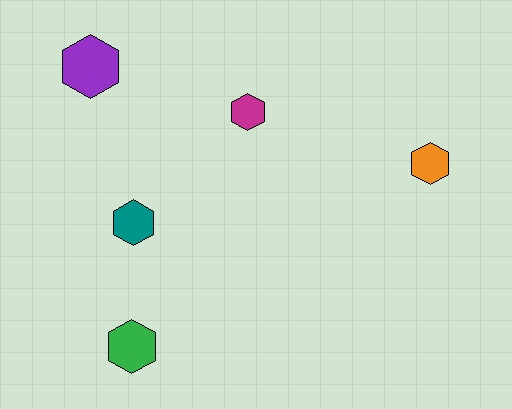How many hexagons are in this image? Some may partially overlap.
There are 5 hexagons.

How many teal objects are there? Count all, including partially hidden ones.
There is 1 teal object.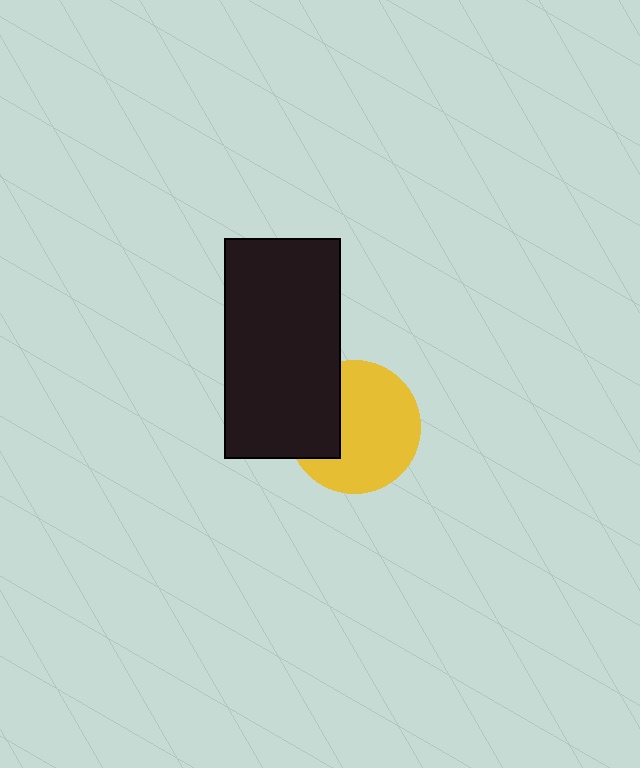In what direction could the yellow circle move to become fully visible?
The yellow circle could move right. That would shift it out from behind the black rectangle entirely.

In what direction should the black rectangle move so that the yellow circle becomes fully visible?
The black rectangle should move left. That is the shortest direction to clear the overlap and leave the yellow circle fully visible.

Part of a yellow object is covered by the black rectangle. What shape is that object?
It is a circle.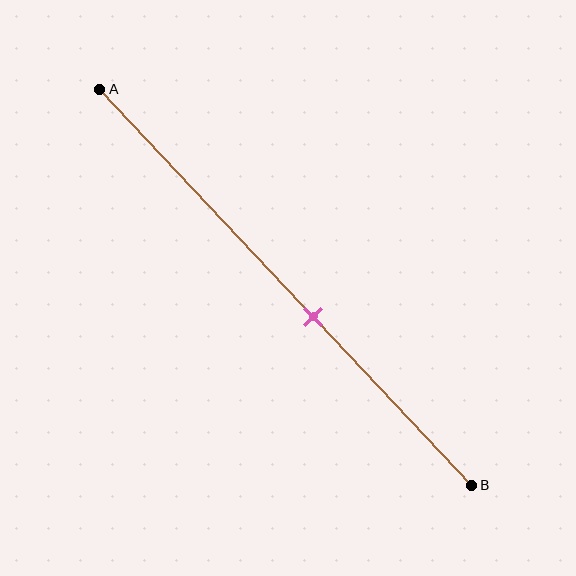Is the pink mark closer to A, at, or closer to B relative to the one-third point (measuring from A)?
The pink mark is closer to point B than the one-third point of segment AB.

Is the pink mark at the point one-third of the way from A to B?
No, the mark is at about 55% from A, not at the 33% one-third point.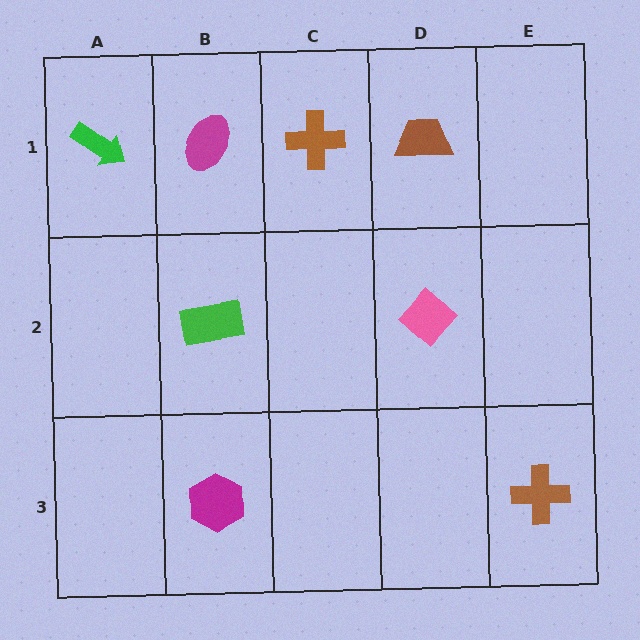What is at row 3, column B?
A magenta hexagon.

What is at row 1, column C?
A brown cross.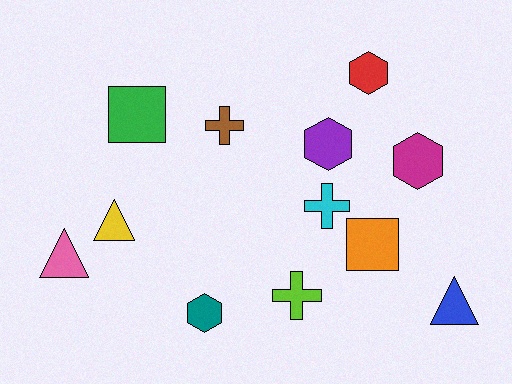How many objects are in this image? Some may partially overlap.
There are 12 objects.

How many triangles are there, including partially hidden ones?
There are 3 triangles.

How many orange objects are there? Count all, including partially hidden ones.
There is 1 orange object.